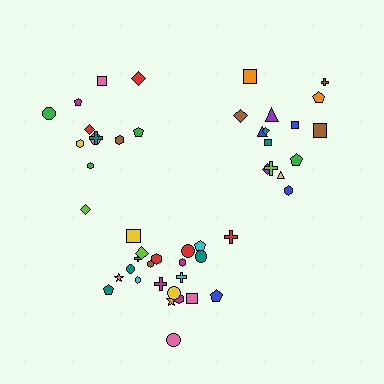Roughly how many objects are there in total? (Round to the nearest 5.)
Roughly 50 objects in total.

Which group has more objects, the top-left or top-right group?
The top-right group.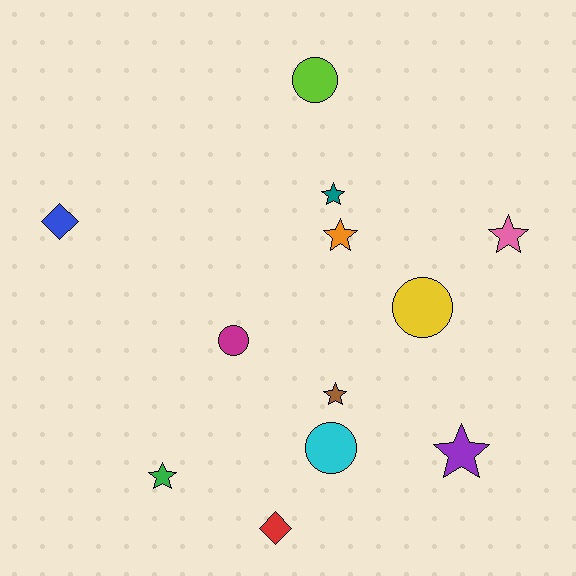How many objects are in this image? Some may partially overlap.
There are 12 objects.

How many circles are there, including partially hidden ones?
There are 4 circles.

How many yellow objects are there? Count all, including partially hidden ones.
There is 1 yellow object.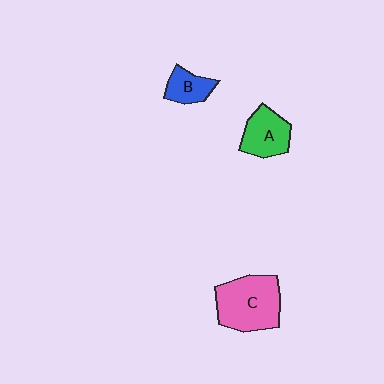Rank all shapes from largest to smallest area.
From largest to smallest: C (pink), A (green), B (blue).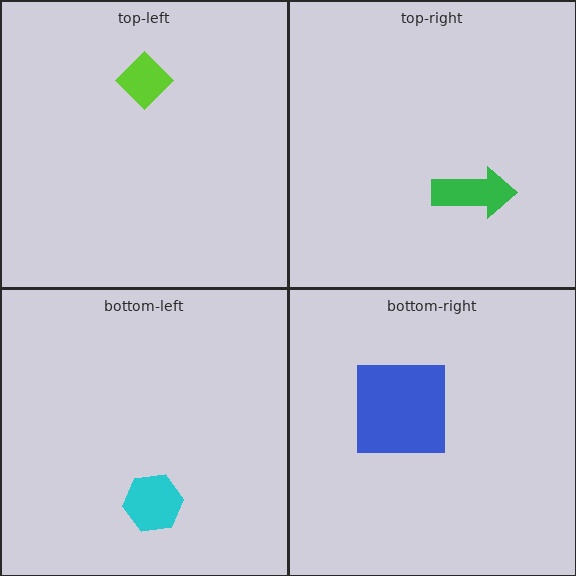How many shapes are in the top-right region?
1.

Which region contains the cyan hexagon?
The bottom-left region.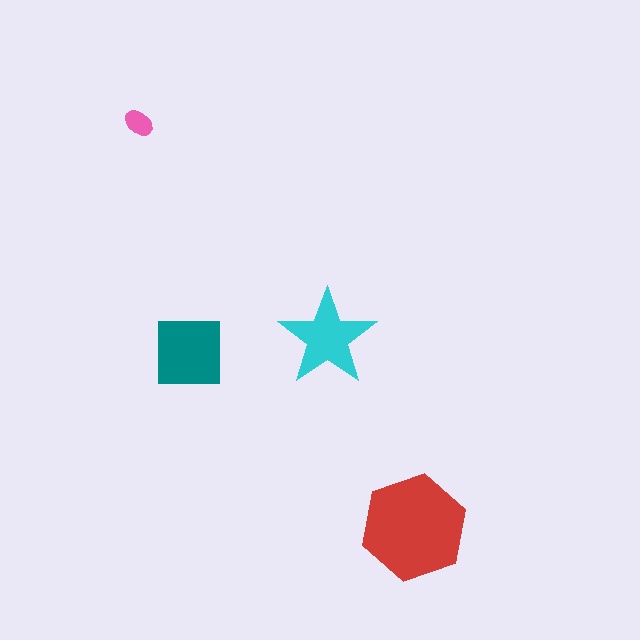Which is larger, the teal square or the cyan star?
The teal square.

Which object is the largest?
The red hexagon.